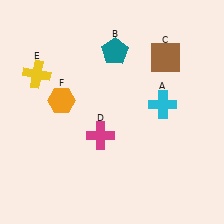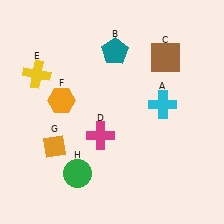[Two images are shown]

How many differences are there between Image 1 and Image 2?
There are 2 differences between the two images.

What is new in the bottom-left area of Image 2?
An orange diamond (G) was added in the bottom-left area of Image 2.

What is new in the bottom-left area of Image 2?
A green circle (H) was added in the bottom-left area of Image 2.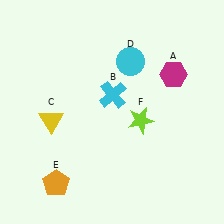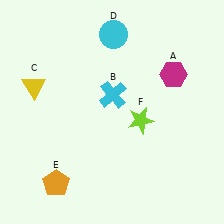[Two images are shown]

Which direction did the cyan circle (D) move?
The cyan circle (D) moved up.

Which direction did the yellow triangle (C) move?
The yellow triangle (C) moved up.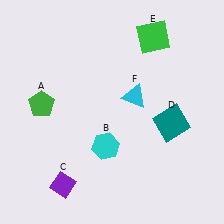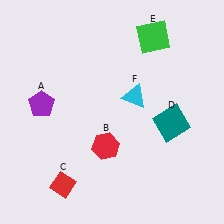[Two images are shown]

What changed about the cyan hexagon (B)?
In Image 1, B is cyan. In Image 2, it changed to red.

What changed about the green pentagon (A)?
In Image 1, A is green. In Image 2, it changed to purple.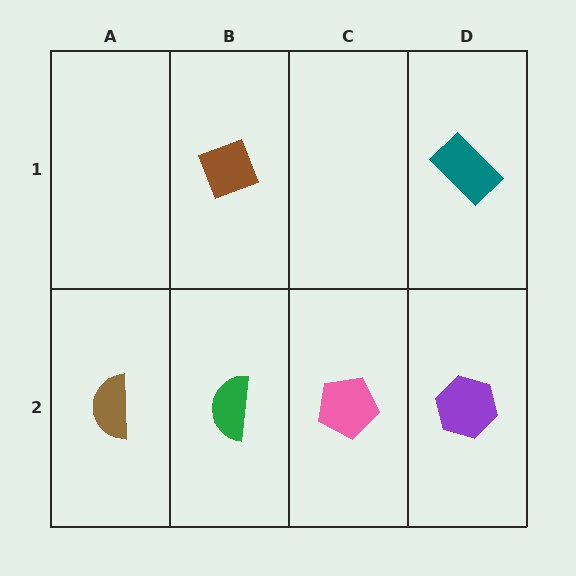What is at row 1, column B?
A brown diamond.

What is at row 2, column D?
A purple hexagon.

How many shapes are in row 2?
4 shapes.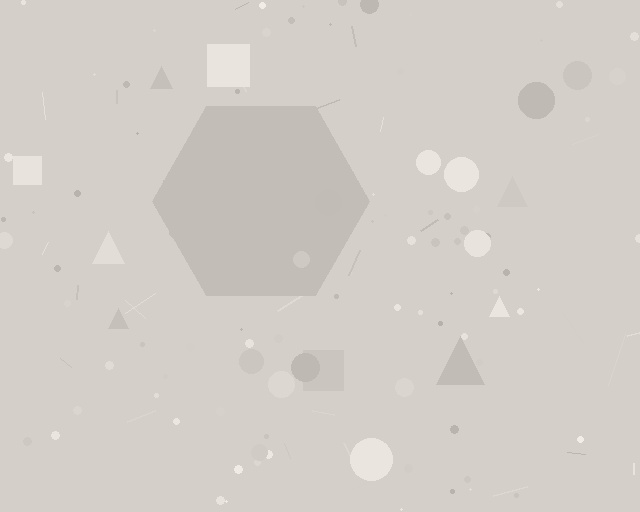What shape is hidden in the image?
A hexagon is hidden in the image.